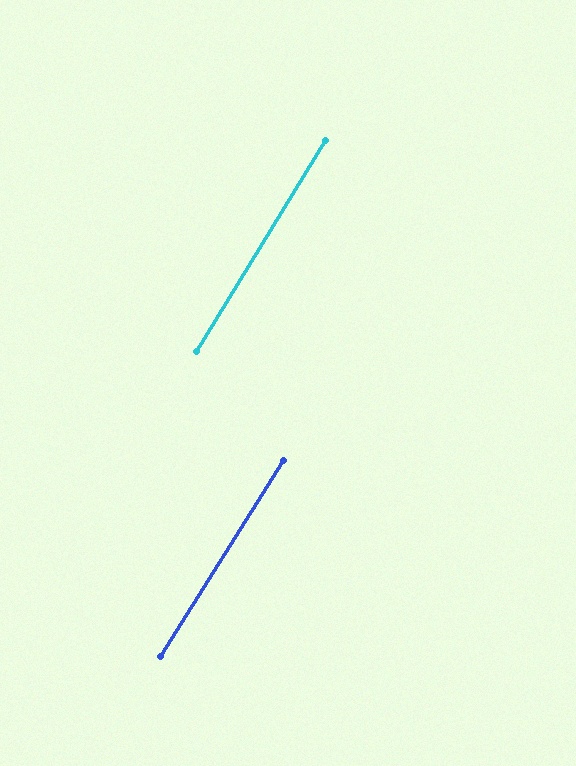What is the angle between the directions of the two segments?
Approximately 1 degree.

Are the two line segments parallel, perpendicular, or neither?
Parallel — their directions differ by only 0.7°.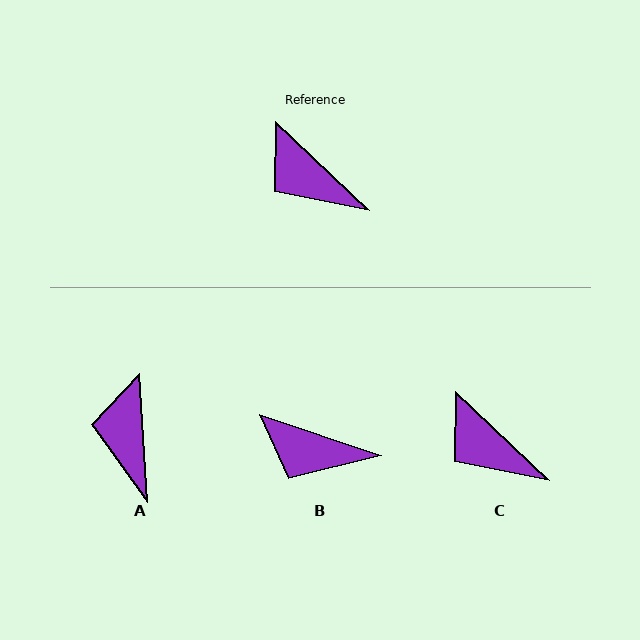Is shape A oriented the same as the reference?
No, it is off by about 43 degrees.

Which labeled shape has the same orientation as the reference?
C.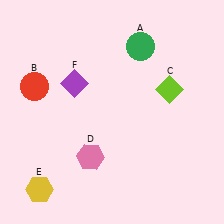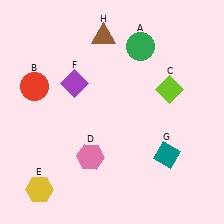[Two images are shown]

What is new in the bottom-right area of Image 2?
A teal diamond (G) was added in the bottom-right area of Image 2.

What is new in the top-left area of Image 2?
A brown triangle (H) was added in the top-left area of Image 2.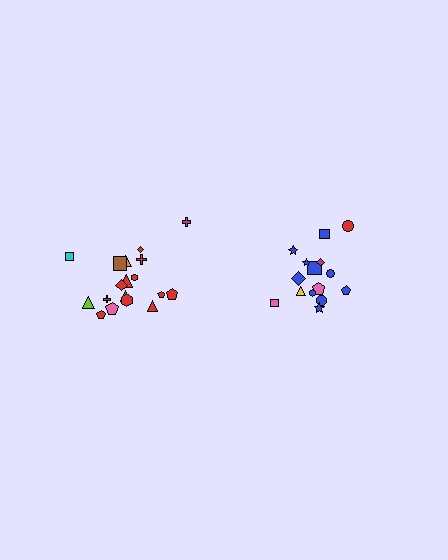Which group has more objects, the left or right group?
The left group.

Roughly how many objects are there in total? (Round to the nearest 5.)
Roughly 35 objects in total.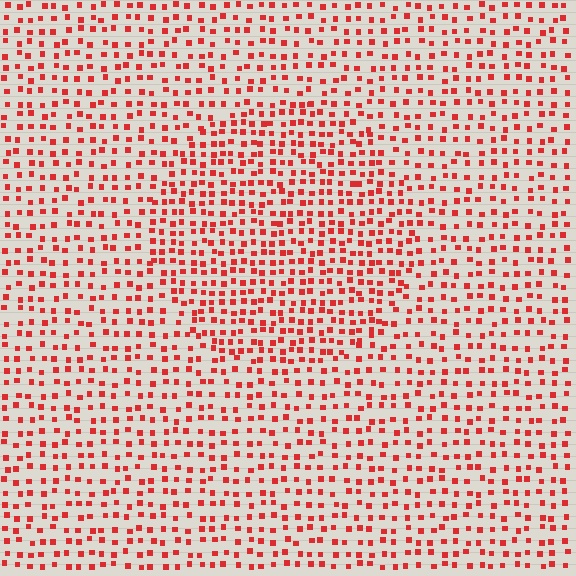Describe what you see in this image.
The image contains small red elements arranged at two different densities. A circle-shaped region is visible where the elements are more densely packed than the surrounding area.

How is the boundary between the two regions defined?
The boundary is defined by a change in element density (approximately 1.5x ratio). All elements are the same color, size, and shape.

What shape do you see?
I see a circle.